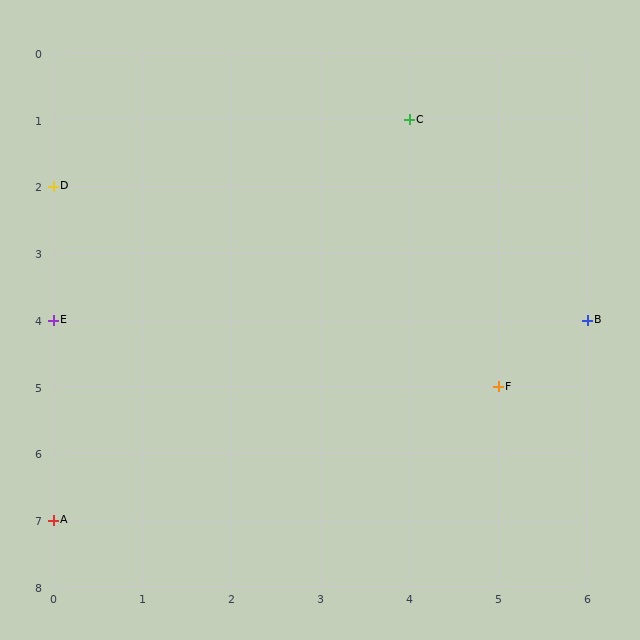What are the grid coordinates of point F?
Point F is at grid coordinates (5, 5).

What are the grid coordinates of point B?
Point B is at grid coordinates (6, 4).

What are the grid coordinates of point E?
Point E is at grid coordinates (0, 4).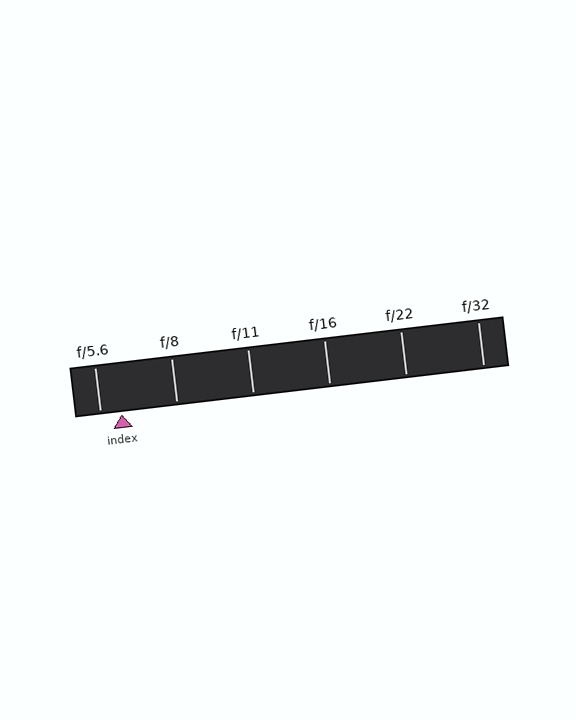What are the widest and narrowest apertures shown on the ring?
The widest aperture shown is f/5.6 and the narrowest is f/32.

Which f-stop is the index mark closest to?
The index mark is closest to f/5.6.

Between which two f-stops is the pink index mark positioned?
The index mark is between f/5.6 and f/8.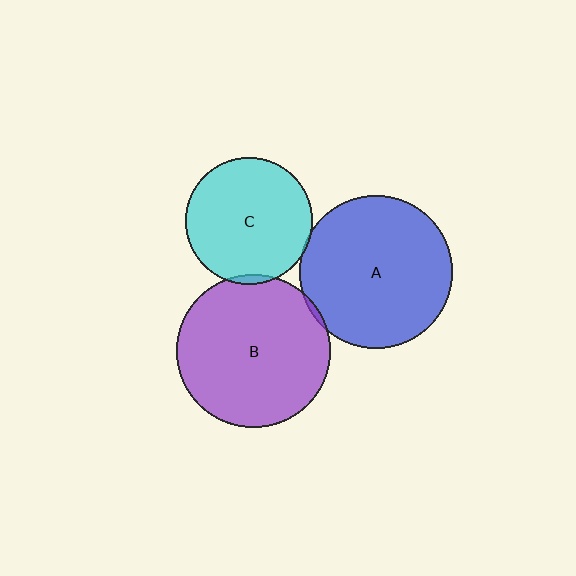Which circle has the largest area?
Circle B (purple).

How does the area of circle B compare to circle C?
Approximately 1.5 times.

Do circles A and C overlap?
Yes.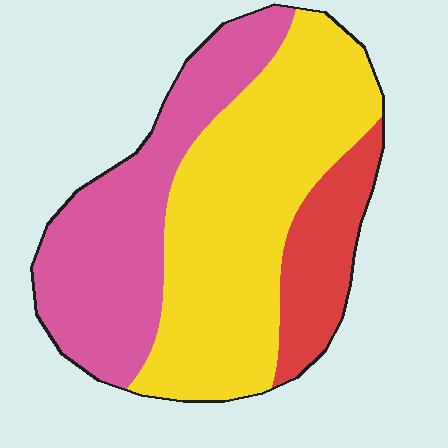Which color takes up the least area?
Red, at roughly 15%.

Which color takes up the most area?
Yellow, at roughly 50%.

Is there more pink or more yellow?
Yellow.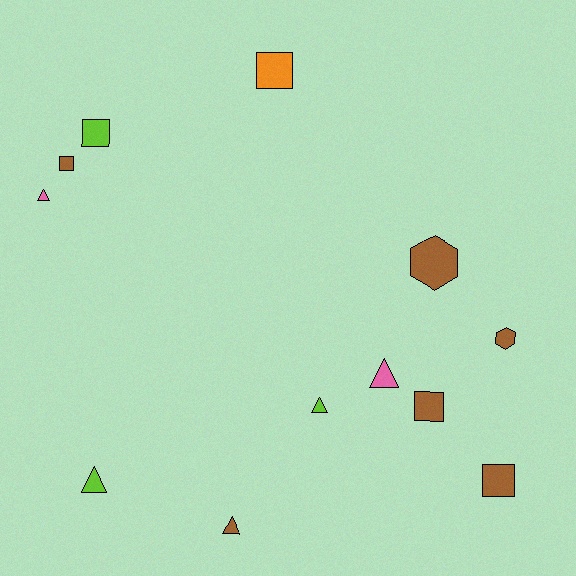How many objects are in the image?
There are 12 objects.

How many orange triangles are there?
There are no orange triangles.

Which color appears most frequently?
Brown, with 6 objects.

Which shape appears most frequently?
Square, with 5 objects.